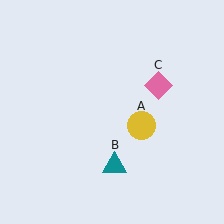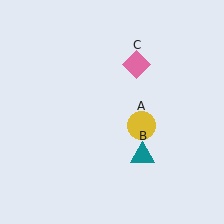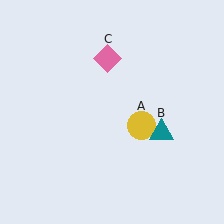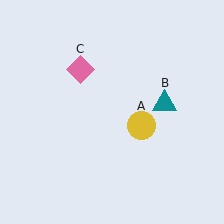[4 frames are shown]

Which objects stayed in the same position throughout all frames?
Yellow circle (object A) remained stationary.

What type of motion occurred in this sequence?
The teal triangle (object B), pink diamond (object C) rotated counterclockwise around the center of the scene.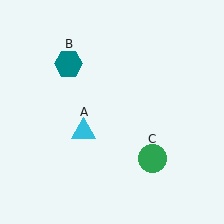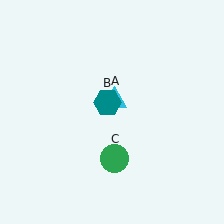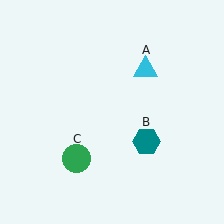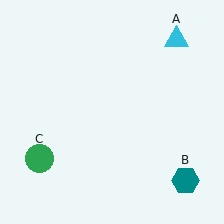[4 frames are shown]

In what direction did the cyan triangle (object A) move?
The cyan triangle (object A) moved up and to the right.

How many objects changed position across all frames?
3 objects changed position: cyan triangle (object A), teal hexagon (object B), green circle (object C).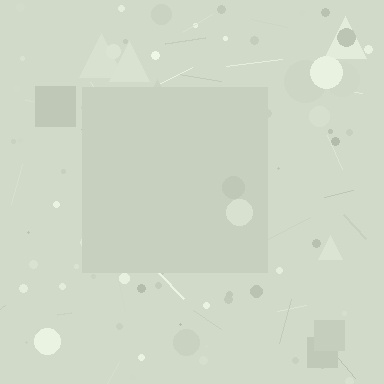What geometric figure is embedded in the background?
A square is embedded in the background.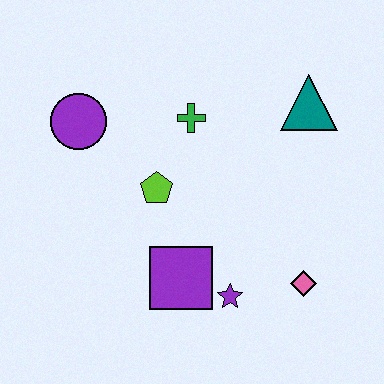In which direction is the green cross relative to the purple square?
The green cross is above the purple square.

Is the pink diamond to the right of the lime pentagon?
Yes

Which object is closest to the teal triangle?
The green cross is closest to the teal triangle.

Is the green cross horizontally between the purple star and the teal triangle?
No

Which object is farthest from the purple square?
The teal triangle is farthest from the purple square.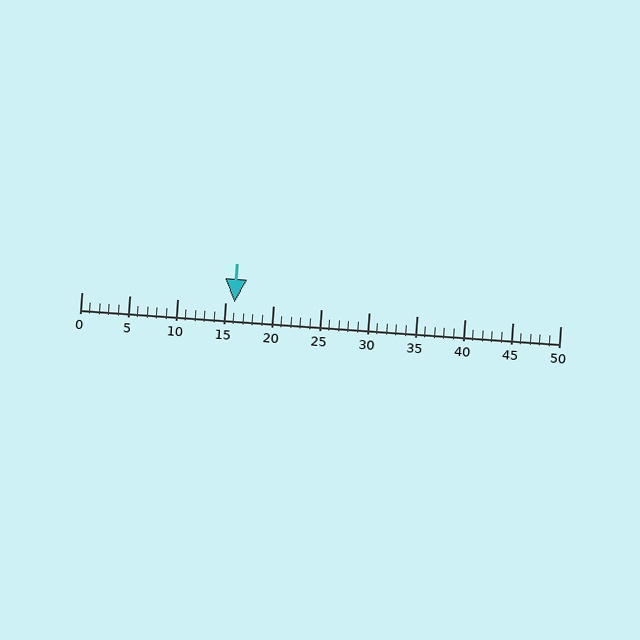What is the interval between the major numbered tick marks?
The major tick marks are spaced 5 units apart.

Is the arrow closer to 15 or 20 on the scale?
The arrow is closer to 15.